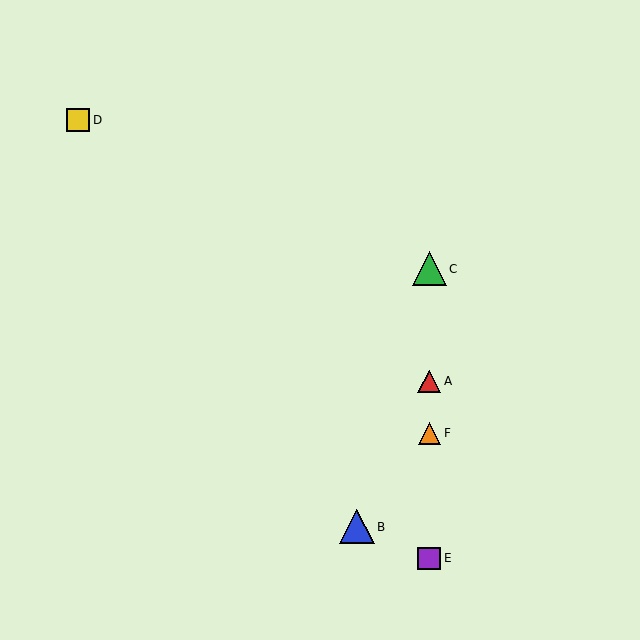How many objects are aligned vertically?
4 objects (A, C, E, F) are aligned vertically.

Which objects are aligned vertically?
Objects A, C, E, F are aligned vertically.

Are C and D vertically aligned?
No, C is at x≈429 and D is at x≈78.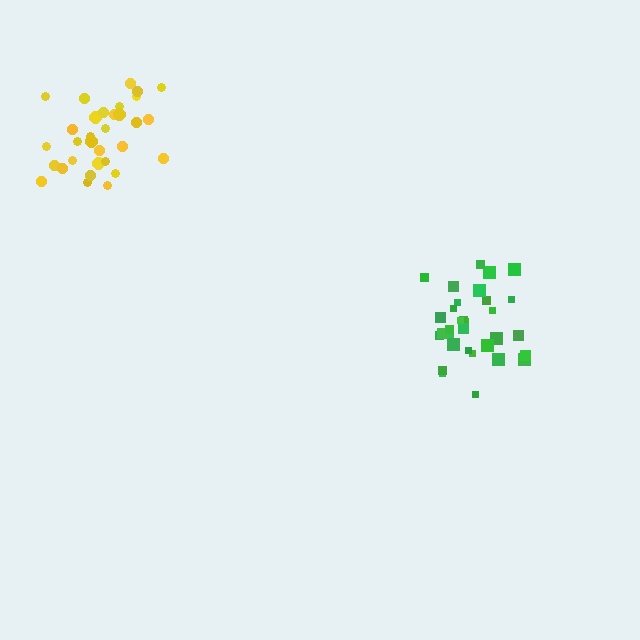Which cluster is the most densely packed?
Green.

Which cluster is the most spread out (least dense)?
Yellow.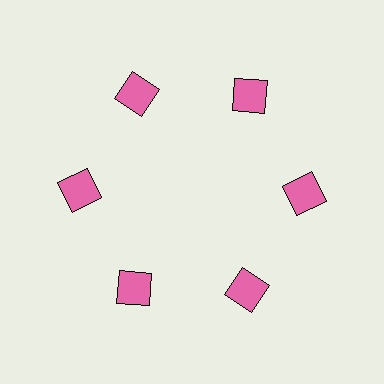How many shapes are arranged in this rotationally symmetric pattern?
There are 6 shapes, arranged in 6 groups of 1.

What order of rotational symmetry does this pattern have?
This pattern has 6-fold rotational symmetry.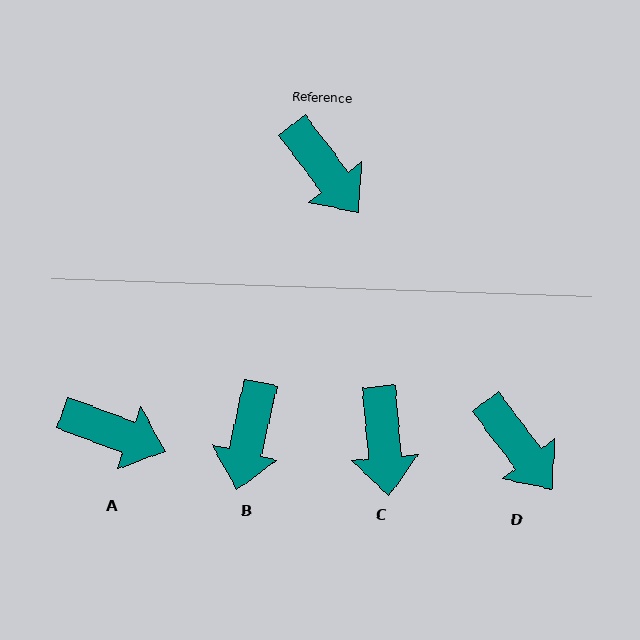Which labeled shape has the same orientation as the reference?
D.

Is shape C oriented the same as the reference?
No, it is off by about 32 degrees.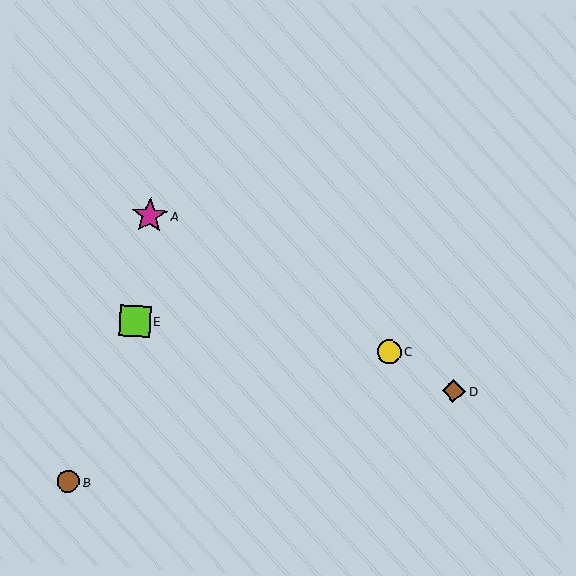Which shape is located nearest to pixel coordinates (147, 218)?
The magenta star (labeled A) at (150, 216) is nearest to that location.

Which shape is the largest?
The magenta star (labeled A) is the largest.